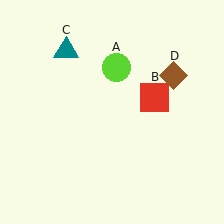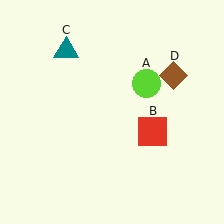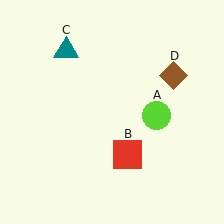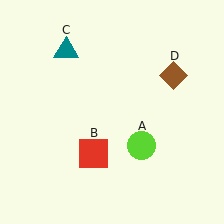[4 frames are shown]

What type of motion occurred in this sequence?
The lime circle (object A), red square (object B) rotated clockwise around the center of the scene.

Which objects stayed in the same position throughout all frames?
Teal triangle (object C) and brown diamond (object D) remained stationary.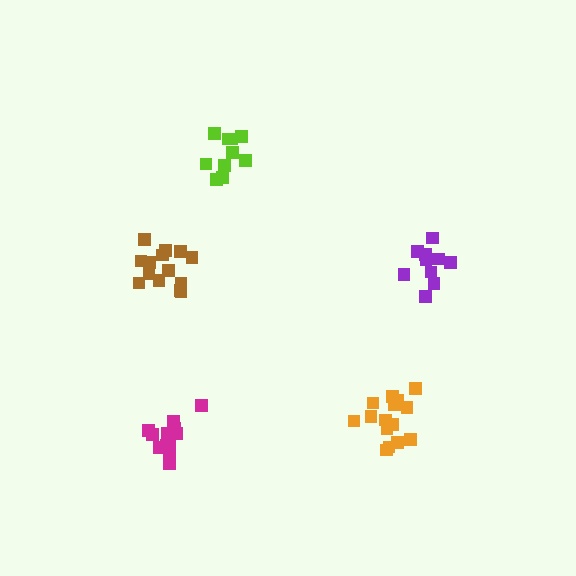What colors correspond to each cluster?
The clusters are colored: lime, orange, purple, brown, magenta.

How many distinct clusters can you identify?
There are 5 distinct clusters.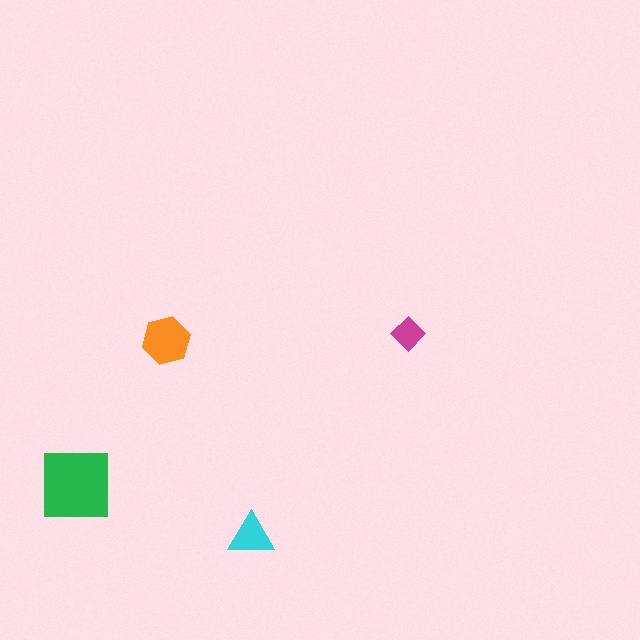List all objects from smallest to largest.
The magenta diamond, the cyan triangle, the orange hexagon, the green square.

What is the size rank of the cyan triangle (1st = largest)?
3rd.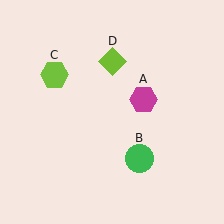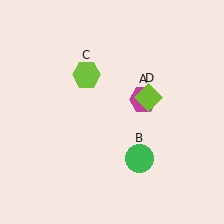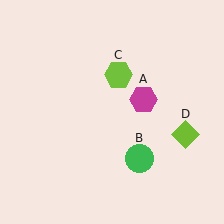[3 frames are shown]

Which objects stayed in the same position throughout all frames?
Magenta hexagon (object A) and green circle (object B) remained stationary.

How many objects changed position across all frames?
2 objects changed position: lime hexagon (object C), lime diamond (object D).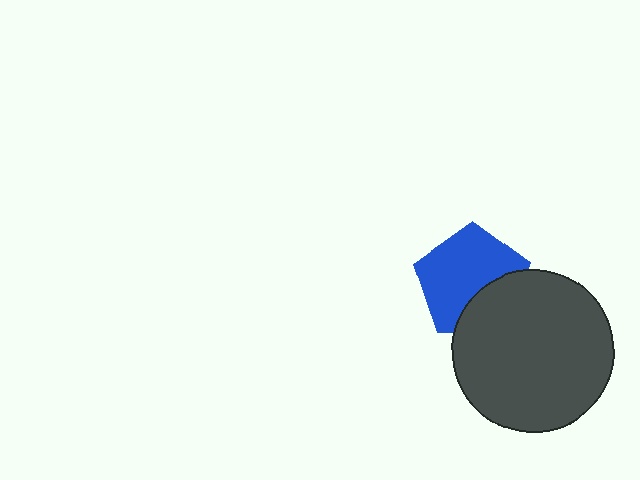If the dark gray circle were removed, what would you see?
You would see the complete blue pentagon.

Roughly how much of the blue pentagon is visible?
Most of it is visible (roughly 68%).